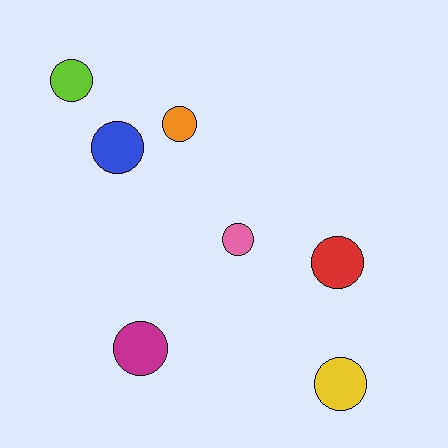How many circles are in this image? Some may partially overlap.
There are 7 circles.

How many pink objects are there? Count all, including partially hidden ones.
There is 1 pink object.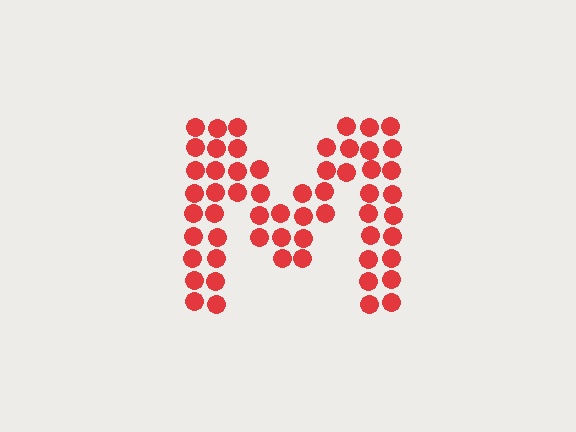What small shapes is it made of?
It is made of small circles.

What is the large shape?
The large shape is the letter M.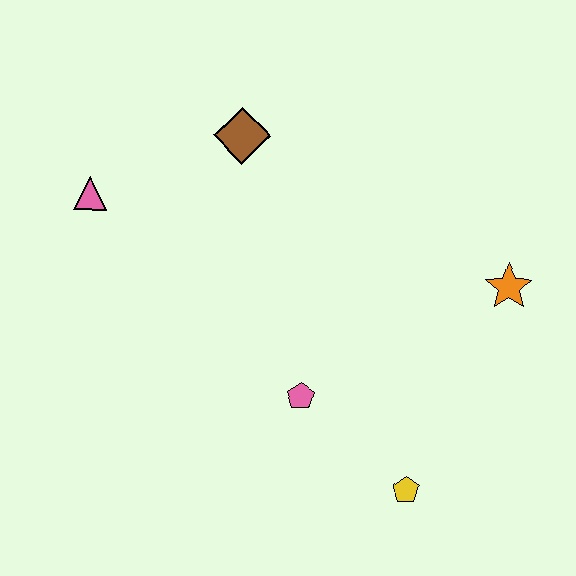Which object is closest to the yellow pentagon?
The pink pentagon is closest to the yellow pentagon.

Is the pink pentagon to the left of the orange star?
Yes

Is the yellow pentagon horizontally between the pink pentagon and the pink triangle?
No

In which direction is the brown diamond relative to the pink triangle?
The brown diamond is to the right of the pink triangle.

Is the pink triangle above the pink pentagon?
Yes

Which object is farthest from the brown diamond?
The yellow pentagon is farthest from the brown diamond.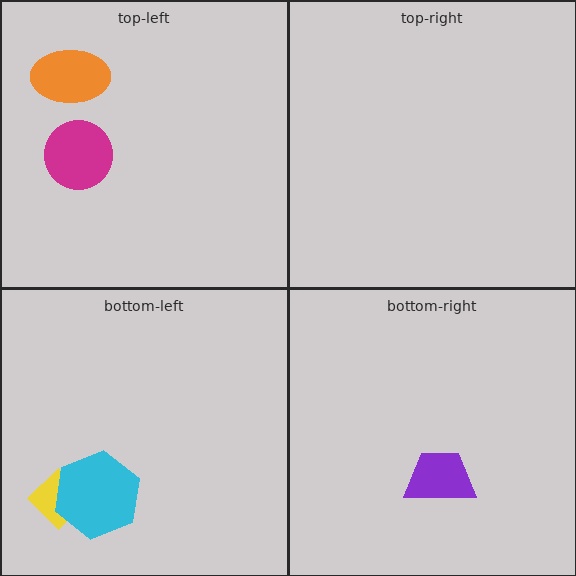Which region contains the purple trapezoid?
The bottom-right region.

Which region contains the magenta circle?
The top-left region.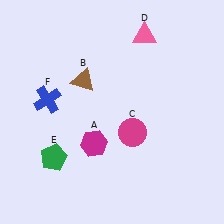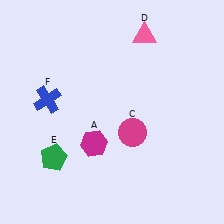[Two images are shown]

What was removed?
The brown triangle (B) was removed in Image 2.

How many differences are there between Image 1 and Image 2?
There is 1 difference between the two images.